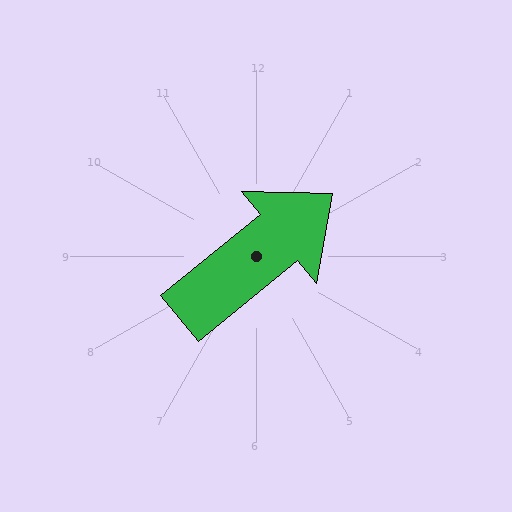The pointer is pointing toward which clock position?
Roughly 2 o'clock.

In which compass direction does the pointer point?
Northeast.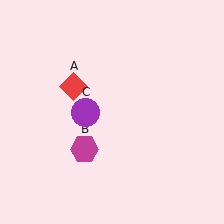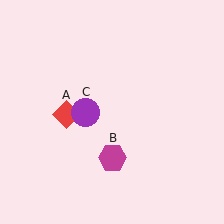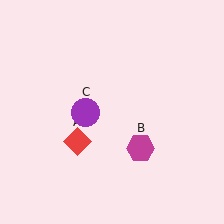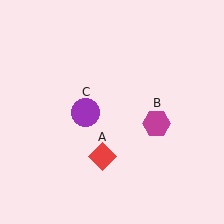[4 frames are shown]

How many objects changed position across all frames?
2 objects changed position: red diamond (object A), magenta hexagon (object B).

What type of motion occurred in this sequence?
The red diamond (object A), magenta hexagon (object B) rotated counterclockwise around the center of the scene.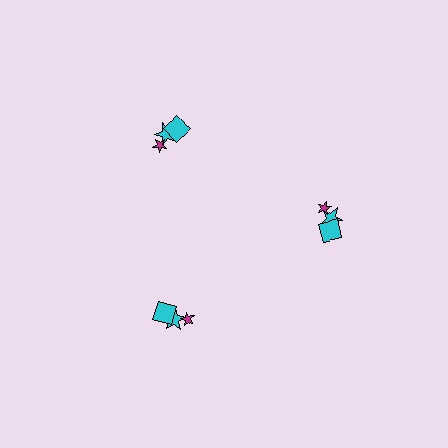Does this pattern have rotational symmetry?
Yes, this pattern has 3-fold rotational symmetry. It looks the same after rotating 120 degrees around the center.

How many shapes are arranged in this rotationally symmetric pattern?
There are 9 shapes, arranged in 3 groups of 3.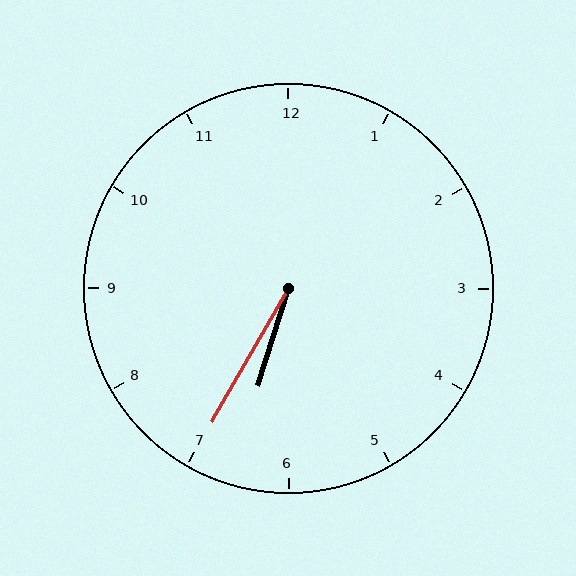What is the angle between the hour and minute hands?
Approximately 12 degrees.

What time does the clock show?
6:35.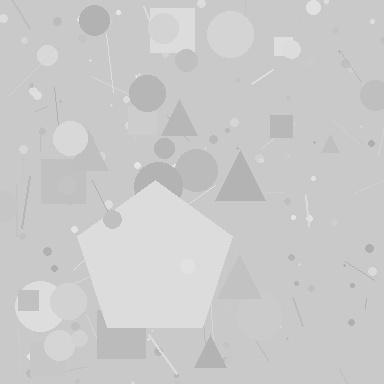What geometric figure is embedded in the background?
A pentagon is embedded in the background.